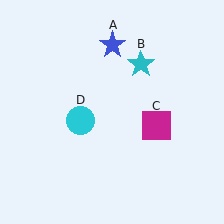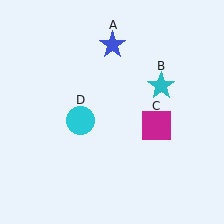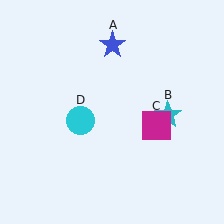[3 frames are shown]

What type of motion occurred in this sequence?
The cyan star (object B) rotated clockwise around the center of the scene.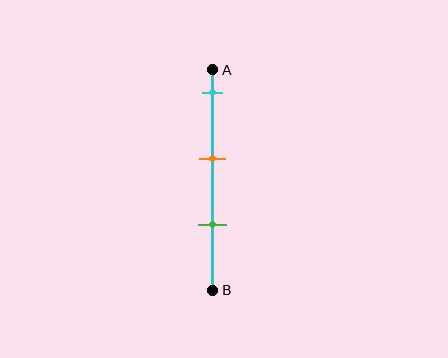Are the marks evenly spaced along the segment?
Yes, the marks are approximately evenly spaced.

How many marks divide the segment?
There are 3 marks dividing the segment.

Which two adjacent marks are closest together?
The orange and green marks are the closest adjacent pair.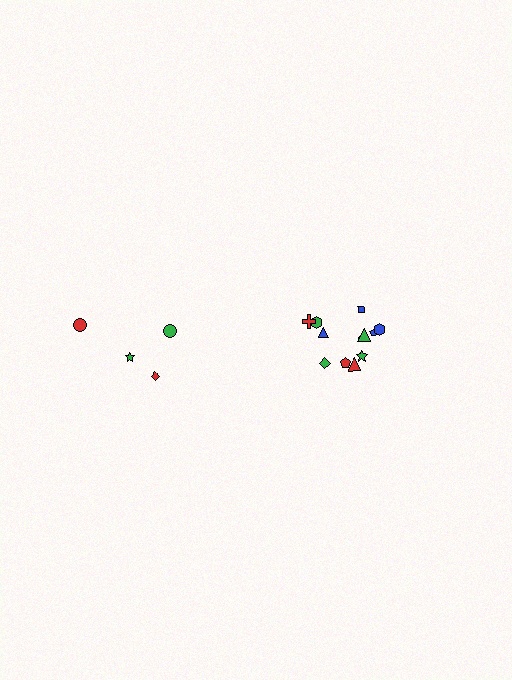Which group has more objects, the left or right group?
The right group.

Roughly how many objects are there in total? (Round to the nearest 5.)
Roughly 15 objects in total.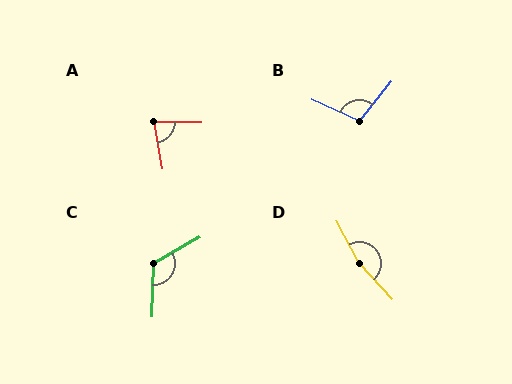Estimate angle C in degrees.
Approximately 121 degrees.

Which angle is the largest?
D, at approximately 166 degrees.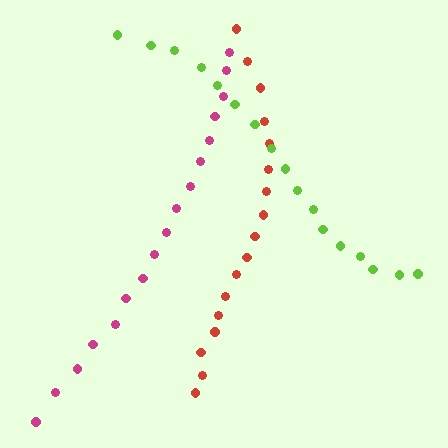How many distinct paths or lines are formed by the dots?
There are 3 distinct paths.